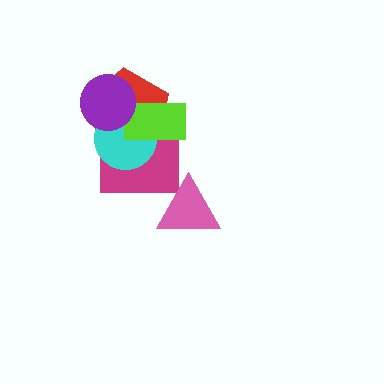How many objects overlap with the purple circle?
4 objects overlap with the purple circle.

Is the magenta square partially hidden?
Yes, it is partially covered by another shape.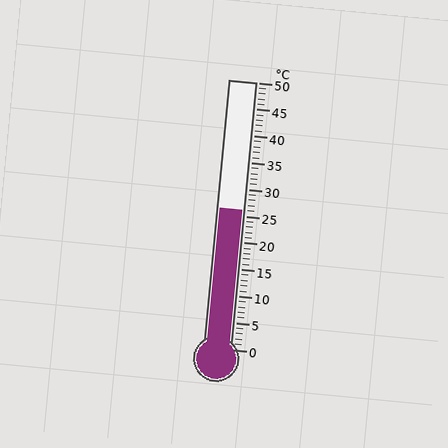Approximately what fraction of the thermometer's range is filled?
The thermometer is filled to approximately 50% of its range.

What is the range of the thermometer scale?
The thermometer scale ranges from 0°C to 50°C.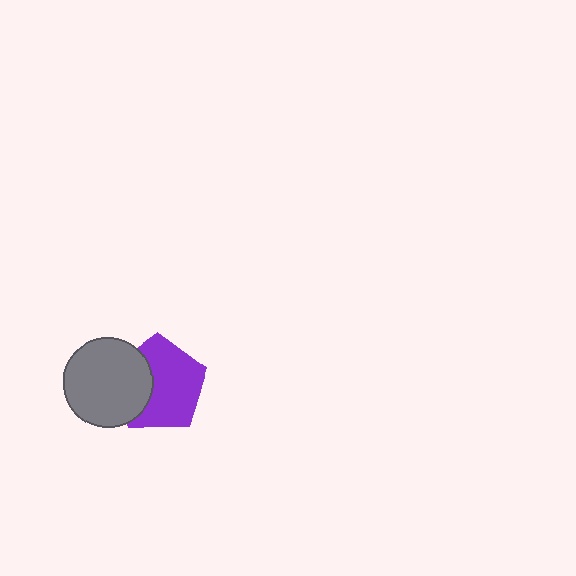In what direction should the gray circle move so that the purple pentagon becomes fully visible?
The gray circle should move left. That is the shortest direction to clear the overlap and leave the purple pentagon fully visible.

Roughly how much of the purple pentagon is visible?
Most of it is visible (roughly 67%).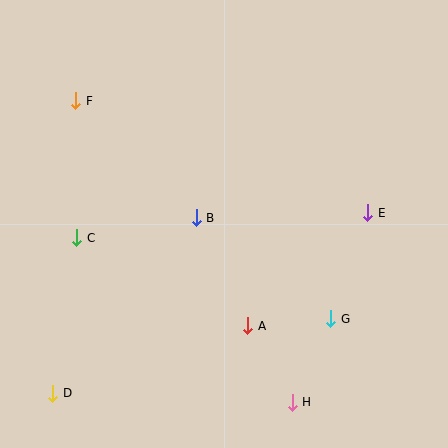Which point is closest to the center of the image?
Point B at (196, 218) is closest to the center.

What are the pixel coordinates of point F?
Point F is at (76, 101).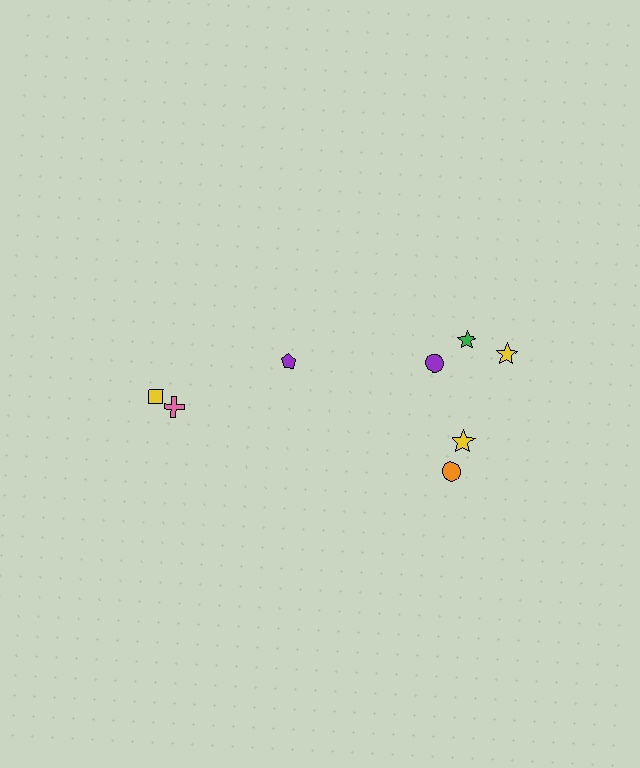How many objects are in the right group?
There are 5 objects.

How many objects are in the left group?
There are 3 objects.